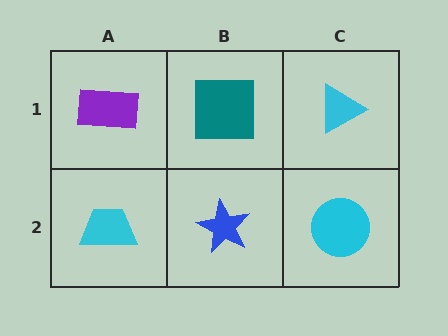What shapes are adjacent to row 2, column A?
A purple rectangle (row 1, column A), a blue star (row 2, column B).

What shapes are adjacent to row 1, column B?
A blue star (row 2, column B), a purple rectangle (row 1, column A), a cyan triangle (row 1, column C).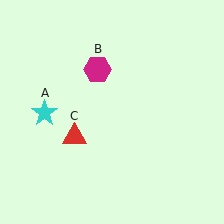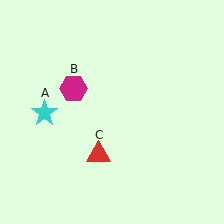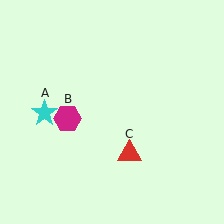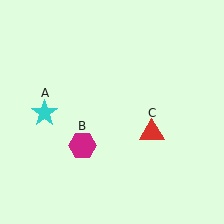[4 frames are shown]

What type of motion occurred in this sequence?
The magenta hexagon (object B), red triangle (object C) rotated counterclockwise around the center of the scene.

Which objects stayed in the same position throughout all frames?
Cyan star (object A) remained stationary.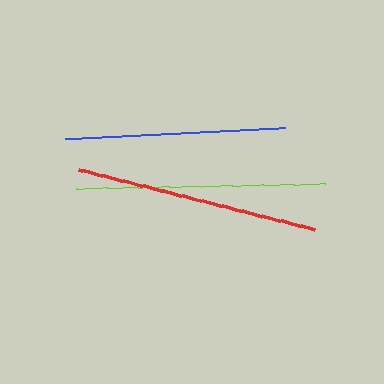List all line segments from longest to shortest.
From longest to shortest: lime, red, blue.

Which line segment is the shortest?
The blue line is the shortest at approximately 220 pixels.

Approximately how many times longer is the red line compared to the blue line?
The red line is approximately 1.1 times the length of the blue line.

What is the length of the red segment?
The red segment is approximately 243 pixels long.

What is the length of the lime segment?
The lime segment is approximately 250 pixels long.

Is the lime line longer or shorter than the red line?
The lime line is longer than the red line.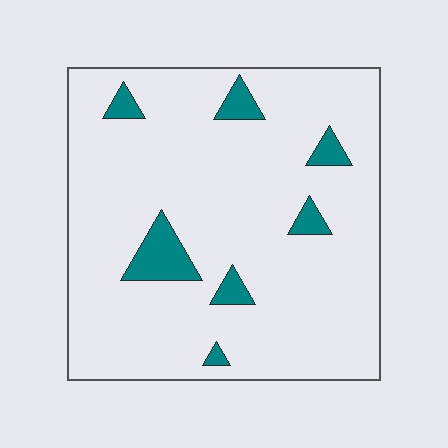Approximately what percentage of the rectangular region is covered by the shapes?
Approximately 10%.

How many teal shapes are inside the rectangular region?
7.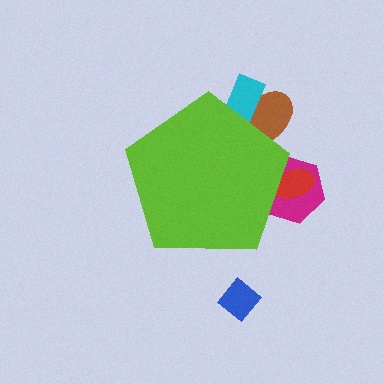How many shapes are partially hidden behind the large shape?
4 shapes are partially hidden.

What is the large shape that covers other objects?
A lime pentagon.